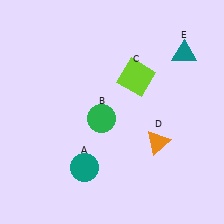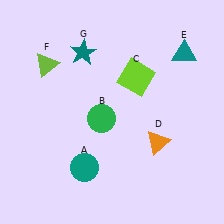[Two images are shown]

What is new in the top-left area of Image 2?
A lime triangle (F) was added in the top-left area of Image 2.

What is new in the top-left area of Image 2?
A teal star (G) was added in the top-left area of Image 2.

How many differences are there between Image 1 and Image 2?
There are 2 differences between the two images.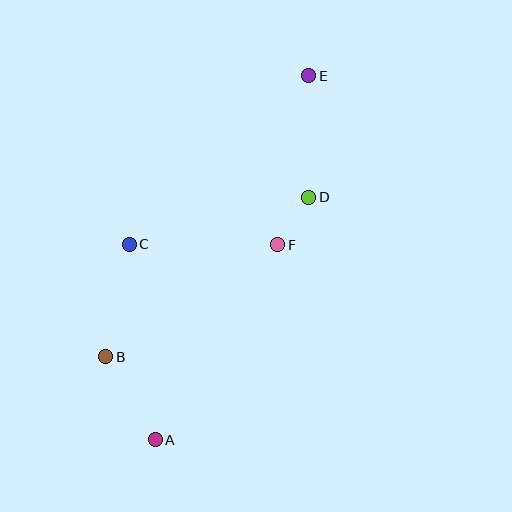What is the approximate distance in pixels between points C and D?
The distance between C and D is approximately 186 pixels.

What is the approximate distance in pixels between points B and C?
The distance between B and C is approximately 114 pixels.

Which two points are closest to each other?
Points D and F are closest to each other.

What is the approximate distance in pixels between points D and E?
The distance between D and E is approximately 122 pixels.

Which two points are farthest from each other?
Points A and E are farthest from each other.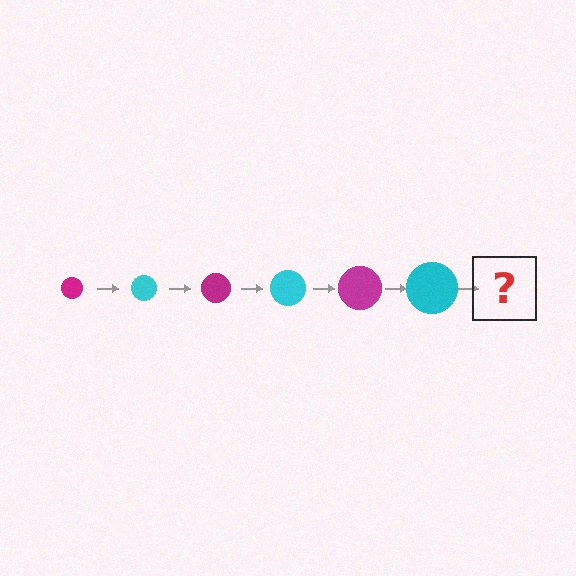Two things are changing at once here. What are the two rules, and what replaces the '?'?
The two rules are that the circle grows larger each step and the color cycles through magenta and cyan. The '?' should be a magenta circle, larger than the previous one.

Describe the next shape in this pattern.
It should be a magenta circle, larger than the previous one.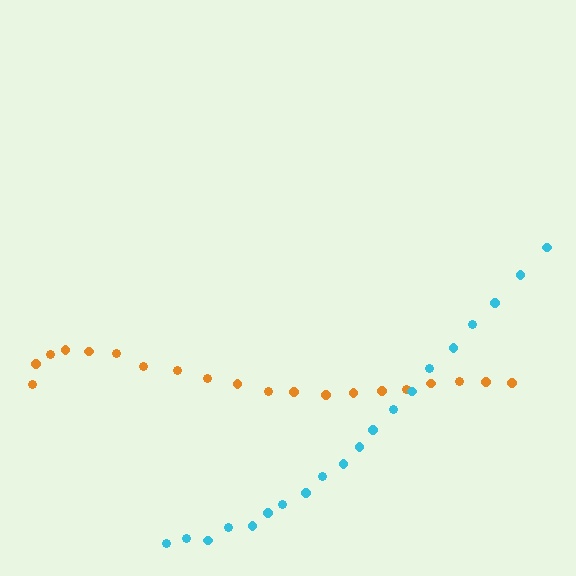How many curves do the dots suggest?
There are 2 distinct paths.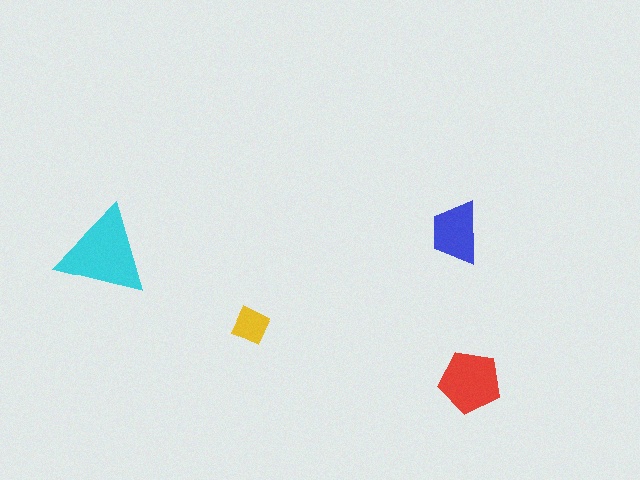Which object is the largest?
The cyan triangle.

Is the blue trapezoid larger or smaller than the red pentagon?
Smaller.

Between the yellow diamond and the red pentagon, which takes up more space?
The red pentagon.